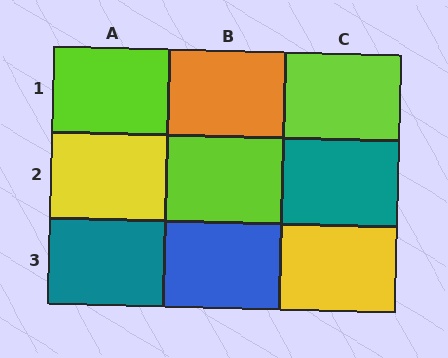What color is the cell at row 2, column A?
Yellow.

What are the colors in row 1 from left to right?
Lime, orange, lime.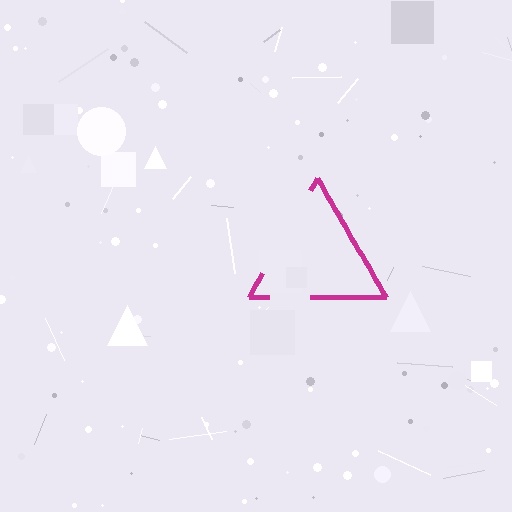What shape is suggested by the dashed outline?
The dashed outline suggests a triangle.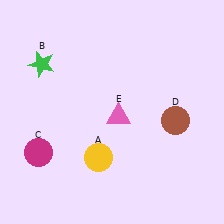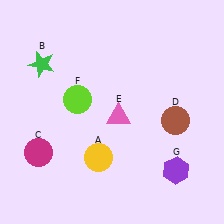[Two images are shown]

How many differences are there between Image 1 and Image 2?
There are 2 differences between the two images.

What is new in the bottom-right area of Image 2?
A purple hexagon (G) was added in the bottom-right area of Image 2.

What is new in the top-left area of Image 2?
A lime circle (F) was added in the top-left area of Image 2.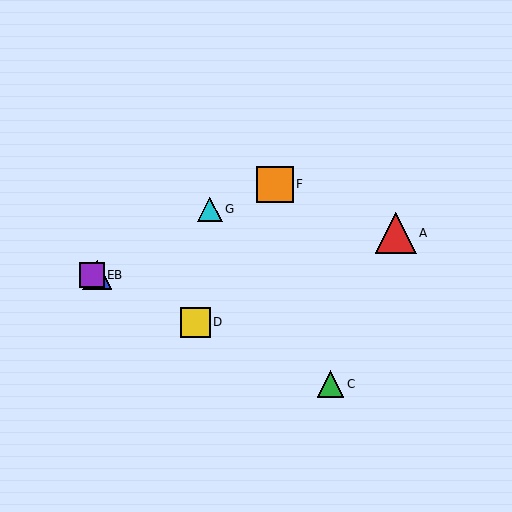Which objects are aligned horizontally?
Objects B, E are aligned horizontally.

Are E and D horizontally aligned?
No, E is at y≈275 and D is at y≈323.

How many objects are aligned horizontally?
2 objects (B, E) are aligned horizontally.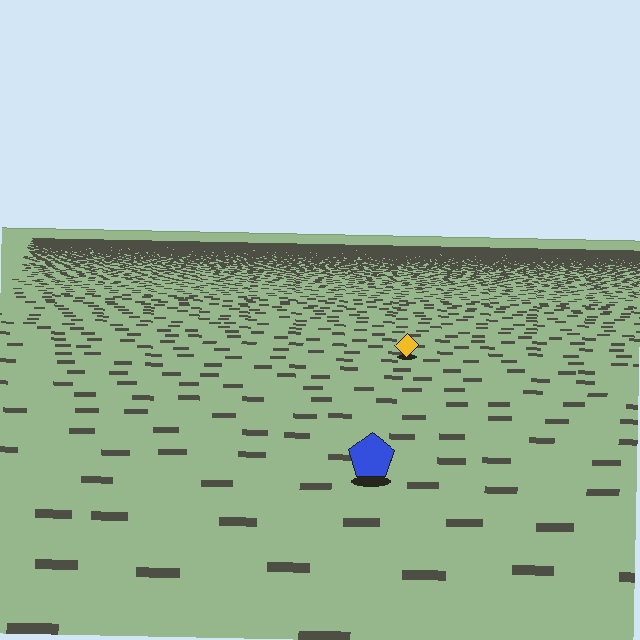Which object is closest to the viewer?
The blue pentagon is closest. The texture marks near it are larger and more spread out.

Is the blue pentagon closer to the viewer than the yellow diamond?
Yes. The blue pentagon is closer — you can tell from the texture gradient: the ground texture is coarser near it.